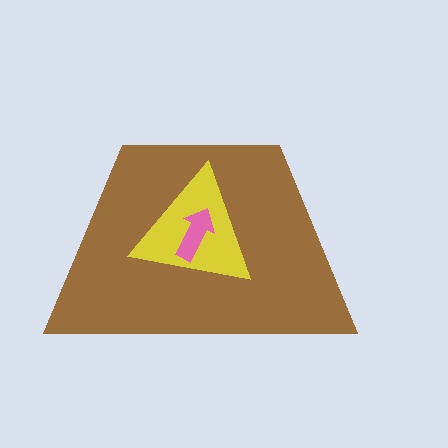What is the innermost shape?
The pink arrow.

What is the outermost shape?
The brown trapezoid.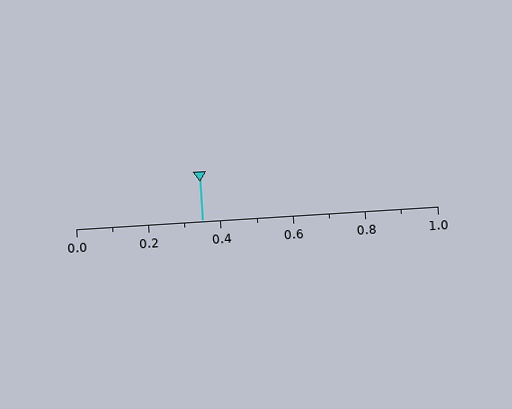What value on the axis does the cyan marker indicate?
The marker indicates approximately 0.35.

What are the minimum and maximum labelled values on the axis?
The axis runs from 0.0 to 1.0.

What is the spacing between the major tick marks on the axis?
The major ticks are spaced 0.2 apart.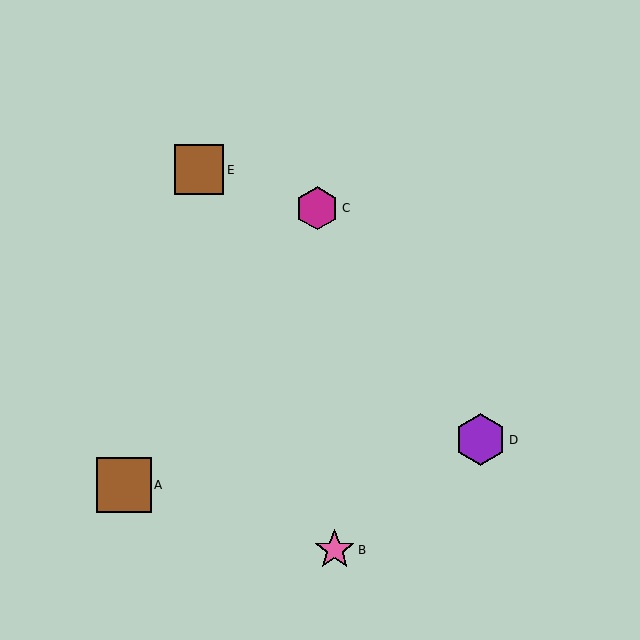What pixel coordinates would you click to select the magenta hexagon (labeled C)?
Click at (317, 208) to select the magenta hexagon C.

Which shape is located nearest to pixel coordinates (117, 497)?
The brown square (labeled A) at (124, 485) is nearest to that location.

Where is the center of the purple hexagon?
The center of the purple hexagon is at (481, 440).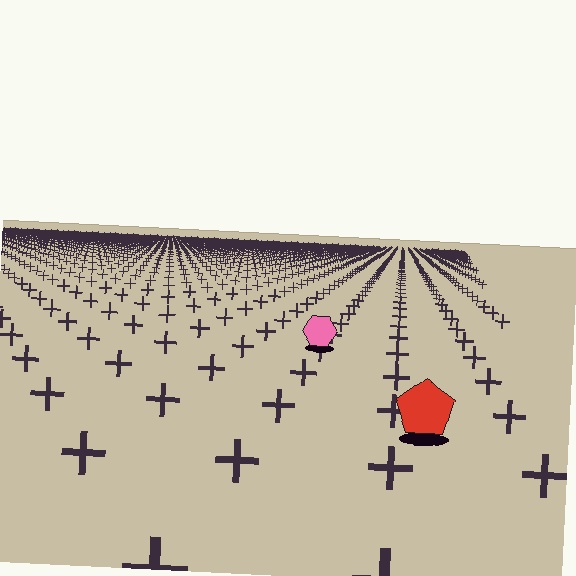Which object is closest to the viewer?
The red pentagon is closest. The texture marks near it are larger and more spread out.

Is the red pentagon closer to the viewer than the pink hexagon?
Yes. The red pentagon is closer — you can tell from the texture gradient: the ground texture is coarser near it.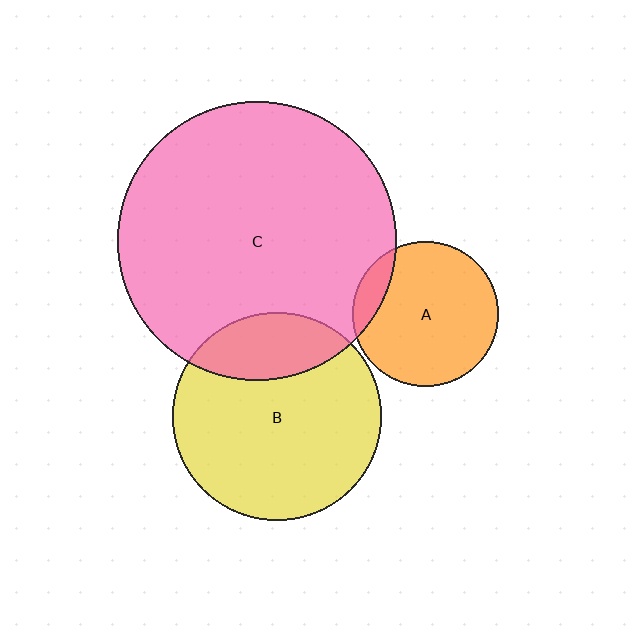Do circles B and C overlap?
Yes.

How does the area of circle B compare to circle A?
Approximately 2.1 times.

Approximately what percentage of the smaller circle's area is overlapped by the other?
Approximately 20%.